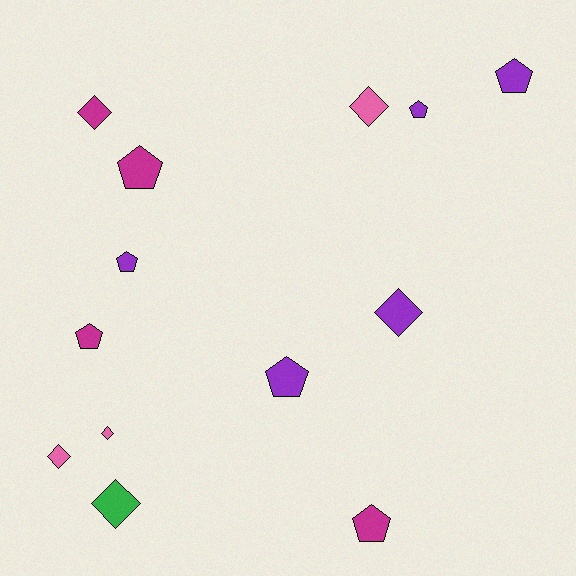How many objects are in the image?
There are 13 objects.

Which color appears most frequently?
Purple, with 5 objects.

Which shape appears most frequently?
Pentagon, with 7 objects.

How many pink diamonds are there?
There are 3 pink diamonds.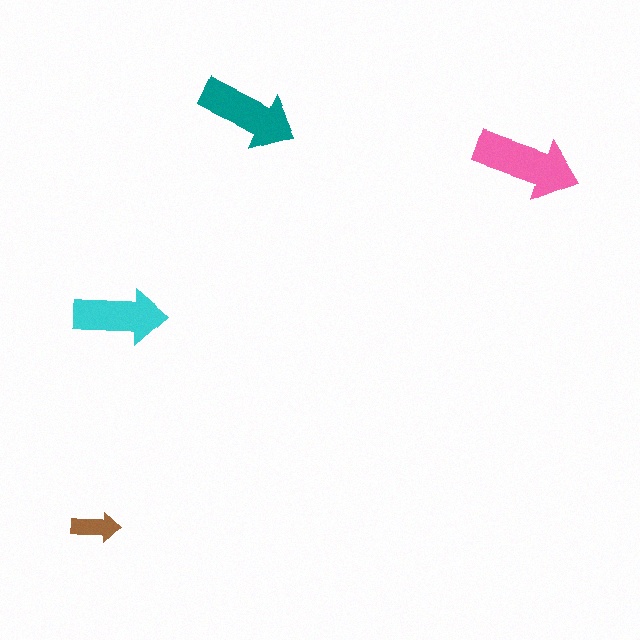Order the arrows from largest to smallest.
the pink one, the teal one, the cyan one, the brown one.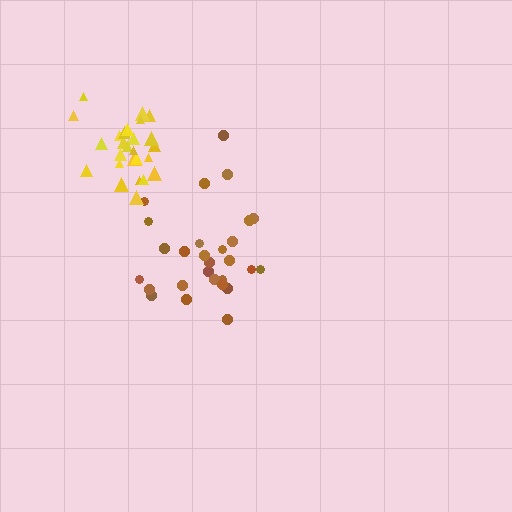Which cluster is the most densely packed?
Yellow.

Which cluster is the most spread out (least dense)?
Brown.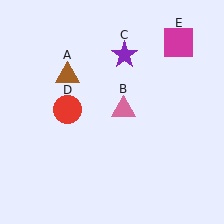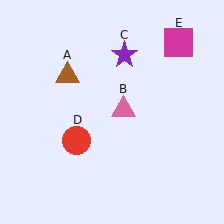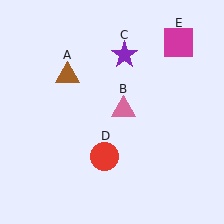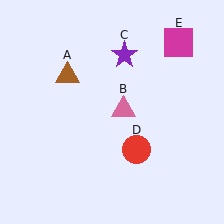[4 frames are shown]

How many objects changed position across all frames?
1 object changed position: red circle (object D).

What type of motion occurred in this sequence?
The red circle (object D) rotated counterclockwise around the center of the scene.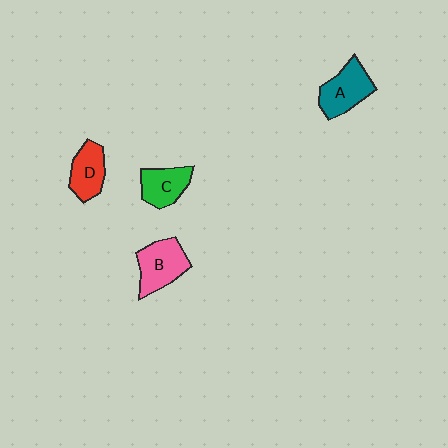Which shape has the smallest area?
Shape D (red).